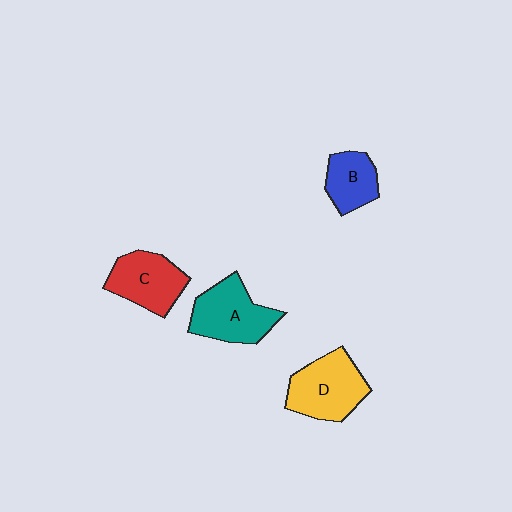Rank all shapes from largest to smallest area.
From largest to smallest: D (yellow), A (teal), C (red), B (blue).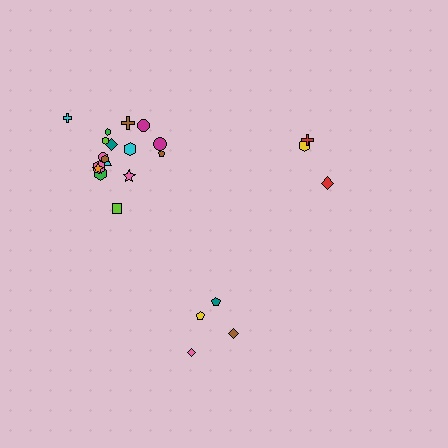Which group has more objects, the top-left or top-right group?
The top-left group.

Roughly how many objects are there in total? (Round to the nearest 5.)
Roughly 25 objects in total.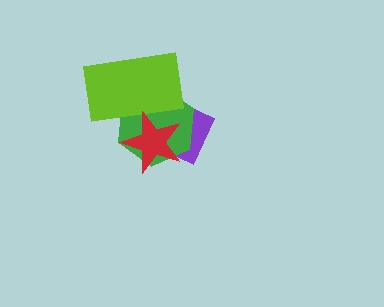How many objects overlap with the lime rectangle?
2 objects overlap with the lime rectangle.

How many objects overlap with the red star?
3 objects overlap with the red star.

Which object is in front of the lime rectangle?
The red star is in front of the lime rectangle.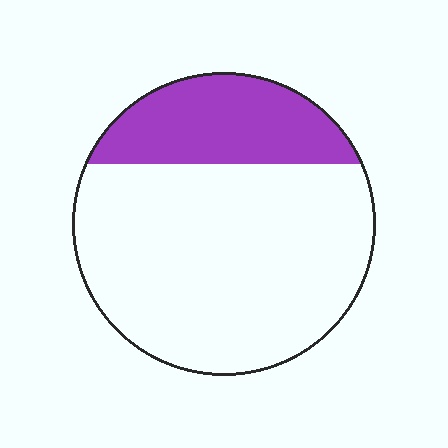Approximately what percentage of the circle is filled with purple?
Approximately 25%.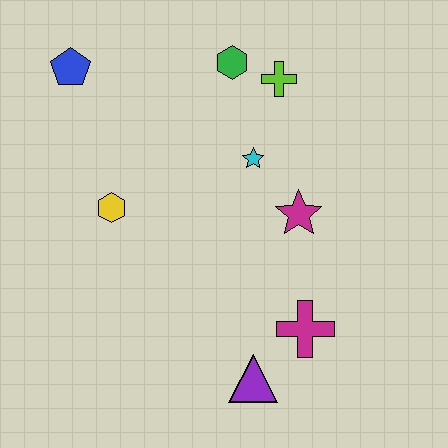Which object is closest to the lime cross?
The green hexagon is closest to the lime cross.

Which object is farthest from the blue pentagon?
The purple triangle is farthest from the blue pentagon.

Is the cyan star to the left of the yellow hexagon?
No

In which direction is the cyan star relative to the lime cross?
The cyan star is below the lime cross.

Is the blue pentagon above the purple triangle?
Yes